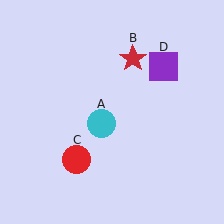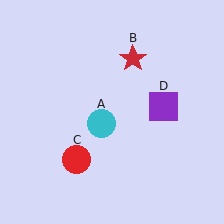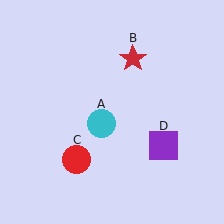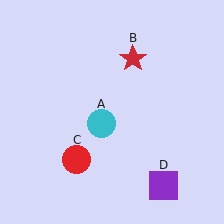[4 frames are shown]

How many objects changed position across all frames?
1 object changed position: purple square (object D).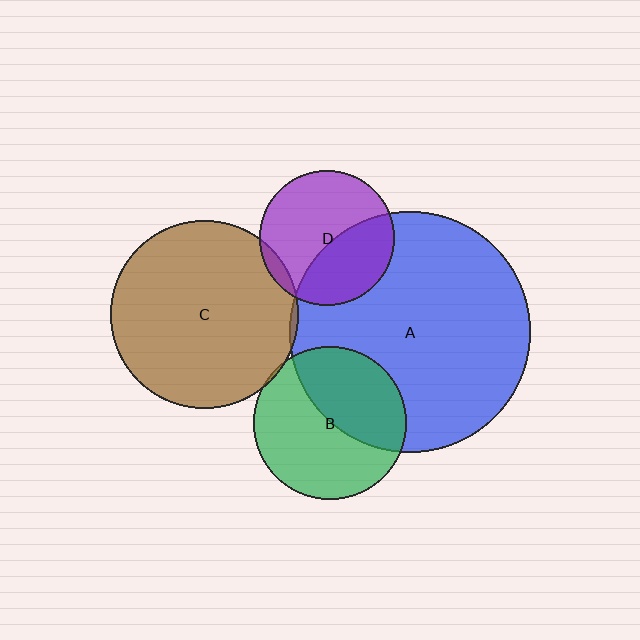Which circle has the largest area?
Circle A (blue).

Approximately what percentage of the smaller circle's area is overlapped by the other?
Approximately 5%.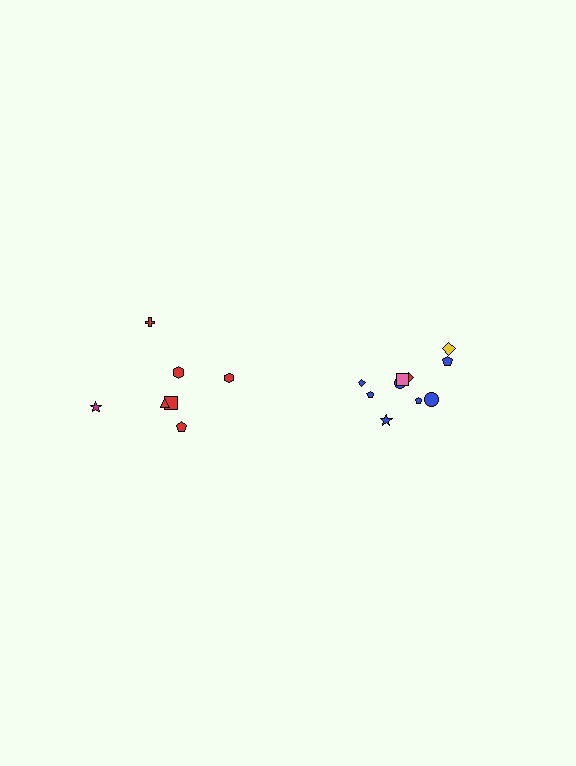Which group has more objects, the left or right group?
The right group.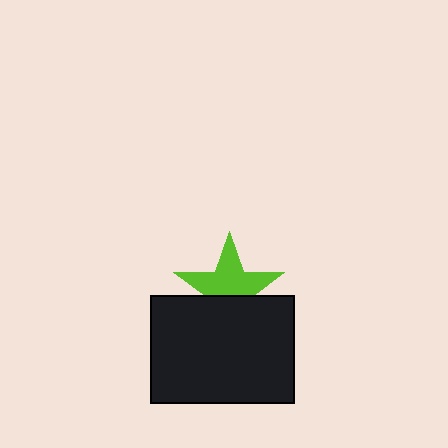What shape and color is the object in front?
The object in front is a black rectangle.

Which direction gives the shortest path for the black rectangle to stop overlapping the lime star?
Moving down gives the shortest separation.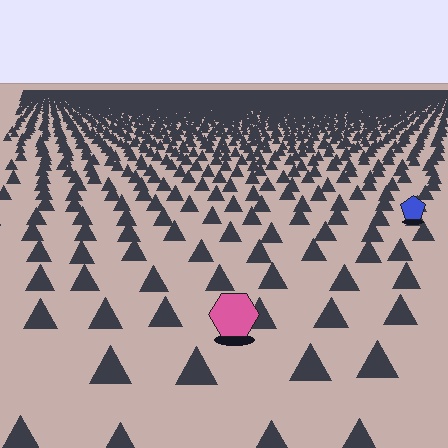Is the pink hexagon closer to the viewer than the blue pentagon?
Yes. The pink hexagon is closer — you can tell from the texture gradient: the ground texture is coarser near it.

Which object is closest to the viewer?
The pink hexagon is closest. The texture marks near it are larger and more spread out.